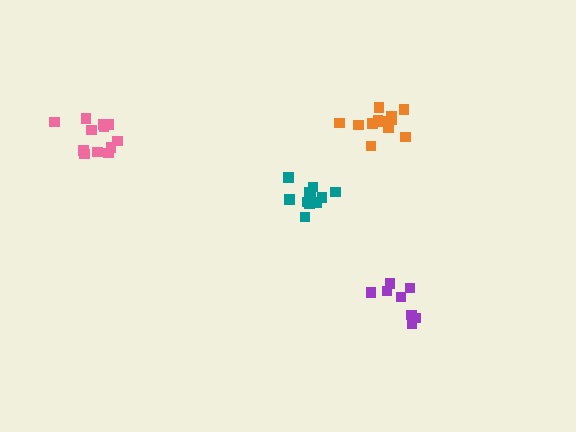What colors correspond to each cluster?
The clusters are colored: teal, orange, purple, pink.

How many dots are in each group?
Group 1: 12 dots, Group 2: 12 dots, Group 3: 8 dots, Group 4: 12 dots (44 total).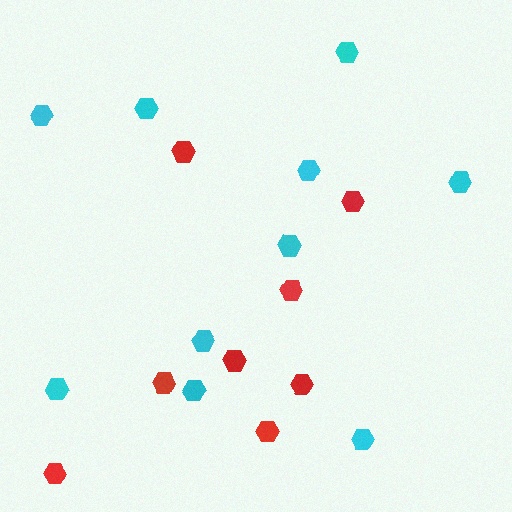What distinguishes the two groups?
There are 2 groups: one group of red hexagons (8) and one group of cyan hexagons (10).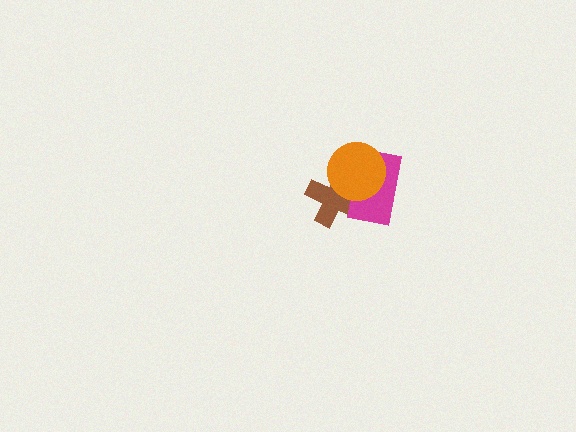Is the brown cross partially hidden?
Yes, it is partially covered by another shape.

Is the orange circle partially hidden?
No, no other shape covers it.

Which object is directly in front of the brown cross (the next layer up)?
The magenta rectangle is directly in front of the brown cross.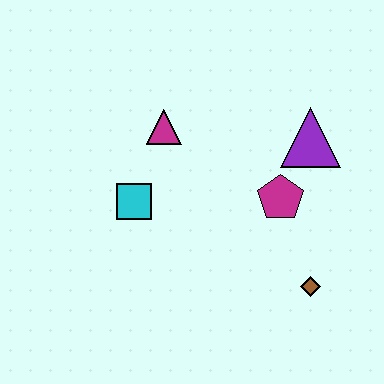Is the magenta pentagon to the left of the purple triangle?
Yes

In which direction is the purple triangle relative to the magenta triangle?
The purple triangle is to the right of the magenta triangle.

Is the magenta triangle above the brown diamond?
Yes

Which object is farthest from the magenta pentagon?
The cyan square is farthest from the magenta pentagon.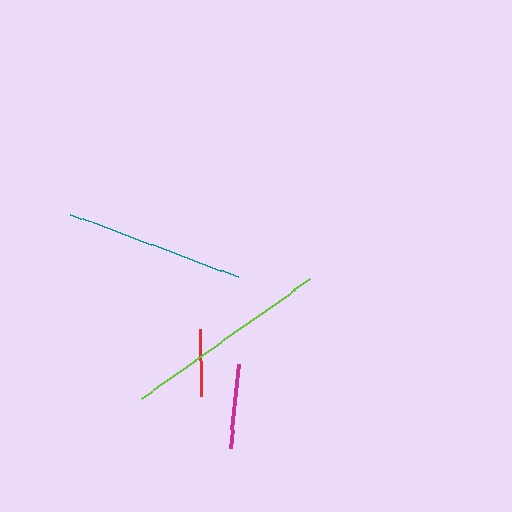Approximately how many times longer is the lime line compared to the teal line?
The lime line is approximately 1.2 times the length of the teal line.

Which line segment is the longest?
The lime line is the longest at approximately 206 pixels.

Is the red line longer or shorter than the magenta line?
The magenta line is longer than the red line.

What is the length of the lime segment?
The lime segment is approximately 206 pixels long.